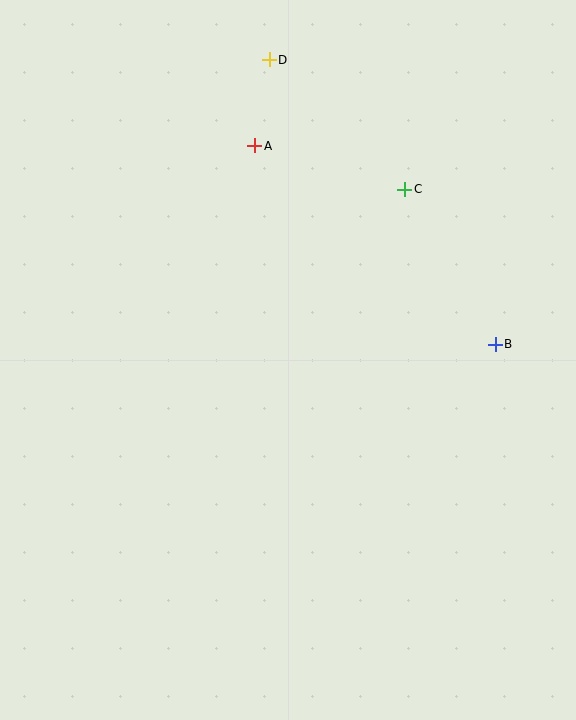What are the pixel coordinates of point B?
Point B is at (495, 344).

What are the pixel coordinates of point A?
Point A is at (255, 146).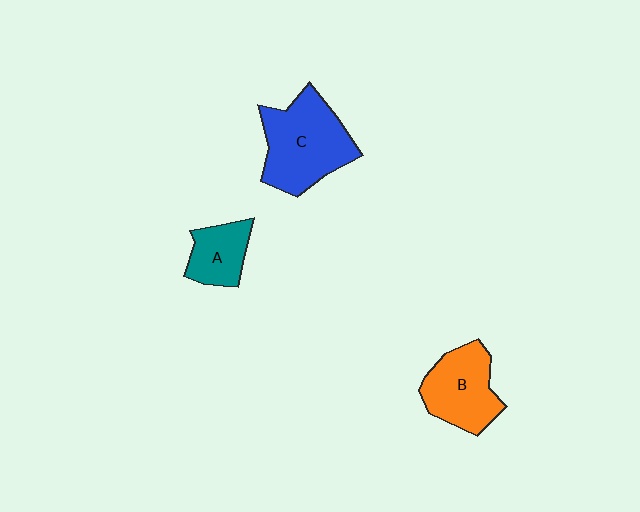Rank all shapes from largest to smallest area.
From largest to smallest: C (blue), B (orange), A (teal).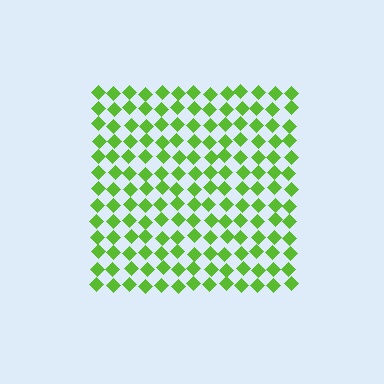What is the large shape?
The large shape is a square.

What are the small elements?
The small elements are diamonds.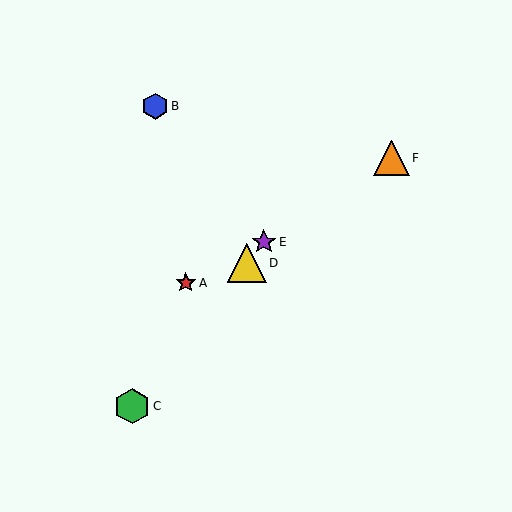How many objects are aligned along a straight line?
3 objects (C, D, E) are aligned along a straight line.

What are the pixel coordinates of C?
Object C is at (132, 406).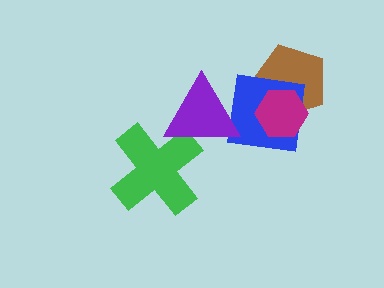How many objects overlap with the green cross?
1 object overlaps with the green cross.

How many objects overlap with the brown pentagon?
2 objects overlap with the brown pentagon.